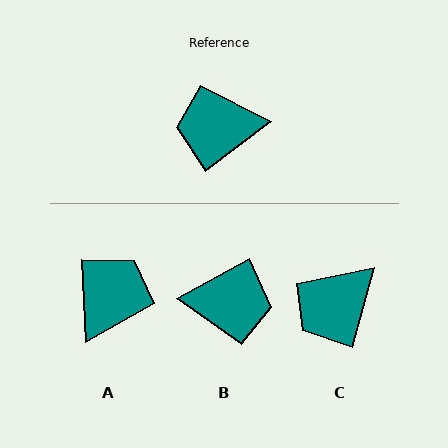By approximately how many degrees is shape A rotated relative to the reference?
Approximately 124 degrees clockwise.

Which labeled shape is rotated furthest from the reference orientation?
B, about 171 degrees away.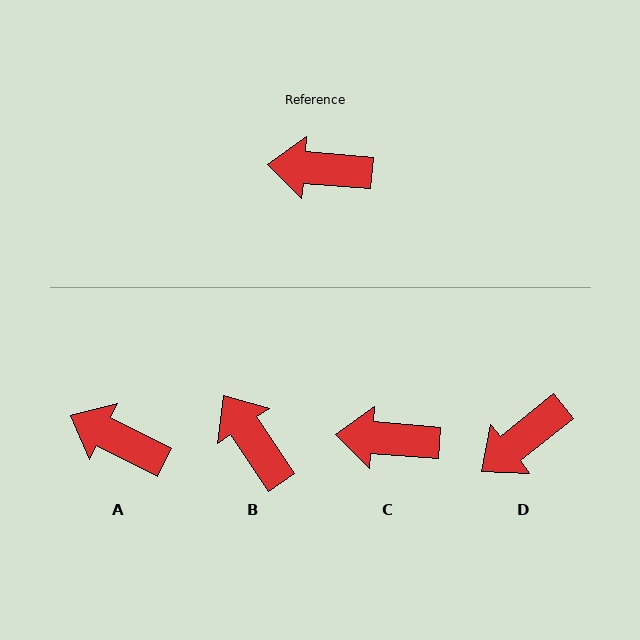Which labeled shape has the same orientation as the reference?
C.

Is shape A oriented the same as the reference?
No, it is off by about 22 degrees.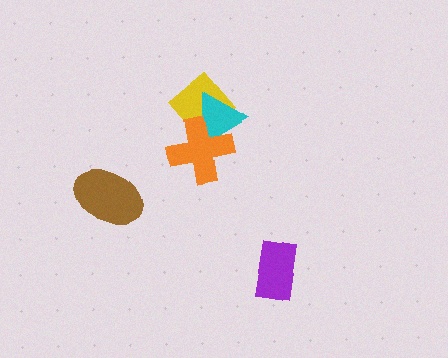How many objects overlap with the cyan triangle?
2 objects overlap with the cyan triangle.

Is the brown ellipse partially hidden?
No, no other shape covers it.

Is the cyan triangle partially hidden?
Yes, it is partially covered by another shape.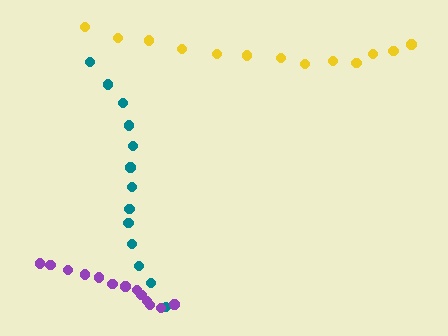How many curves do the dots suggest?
There are 3 distinct paths.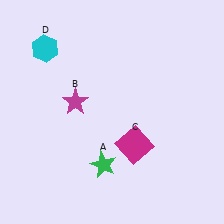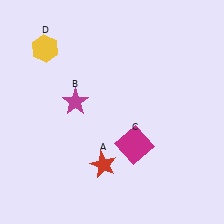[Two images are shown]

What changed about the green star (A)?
In Image 1, A is green. In Image 2, it changed to red.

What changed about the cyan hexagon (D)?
In Image 1, D is cyan. In Image 2, it changed to yellow.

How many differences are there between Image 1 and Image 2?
There are 2 differences between the two images.